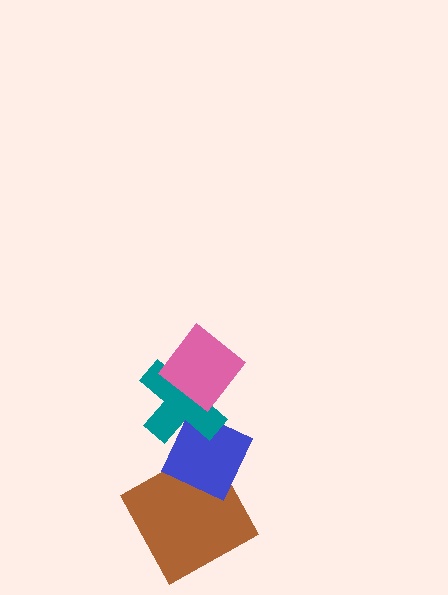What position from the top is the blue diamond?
The blue diamond is 3rd from the top.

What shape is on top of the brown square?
The blue diamond is on top of the brown square.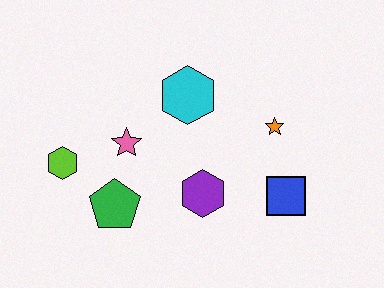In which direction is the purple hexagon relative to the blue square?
The purple hexagon is to the left of the blue square.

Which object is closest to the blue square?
The orange star is closest to the blue square.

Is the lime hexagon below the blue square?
No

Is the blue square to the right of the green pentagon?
Yes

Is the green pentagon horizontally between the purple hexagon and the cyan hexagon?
No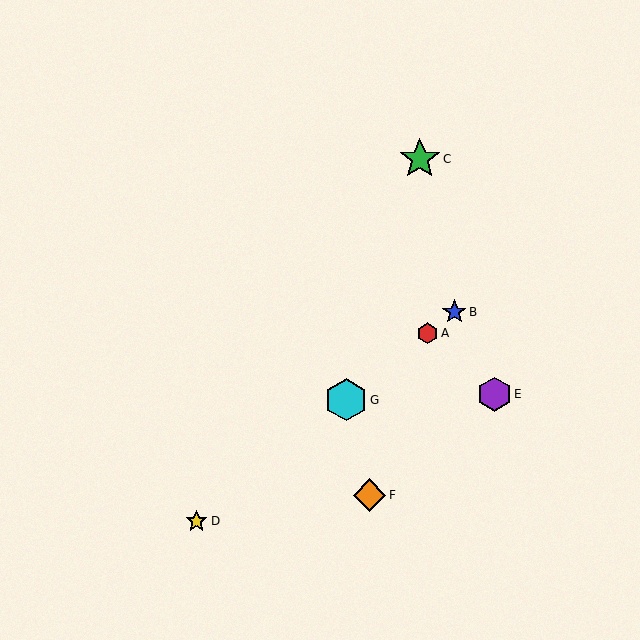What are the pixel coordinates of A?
Object A is at (428, 333).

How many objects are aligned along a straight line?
4 objects (A, B, D, G) are aligned along a straight line.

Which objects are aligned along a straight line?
Objects A, B, D, G are aligned along a straight line.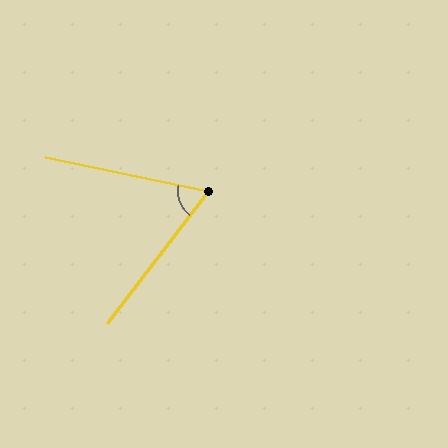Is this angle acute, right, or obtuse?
It is acute.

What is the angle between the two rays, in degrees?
Approximately 64 degrees.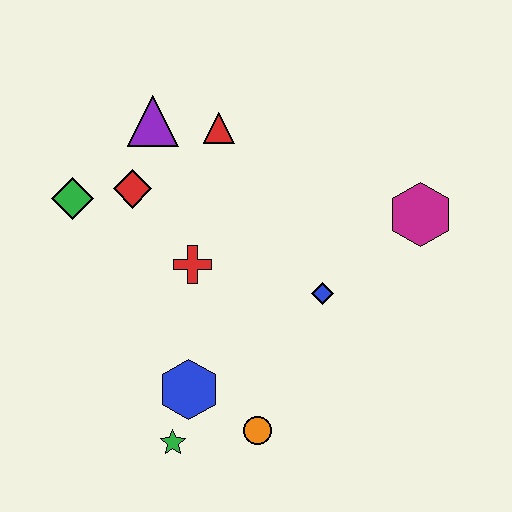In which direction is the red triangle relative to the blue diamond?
The red triangle is above the blue diamond.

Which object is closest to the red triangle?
The purple triangle is closest to the red triangle.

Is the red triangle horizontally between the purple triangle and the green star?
No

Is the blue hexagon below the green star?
No